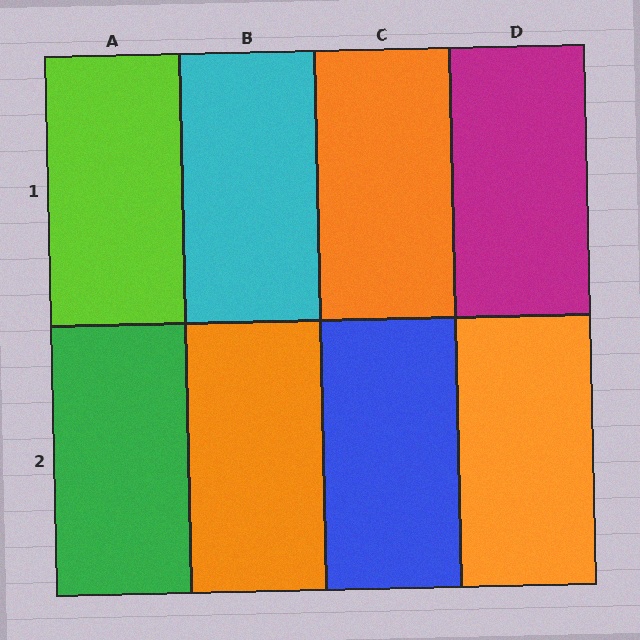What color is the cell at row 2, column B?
Orange.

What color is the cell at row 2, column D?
Orange.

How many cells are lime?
1 cell is lime.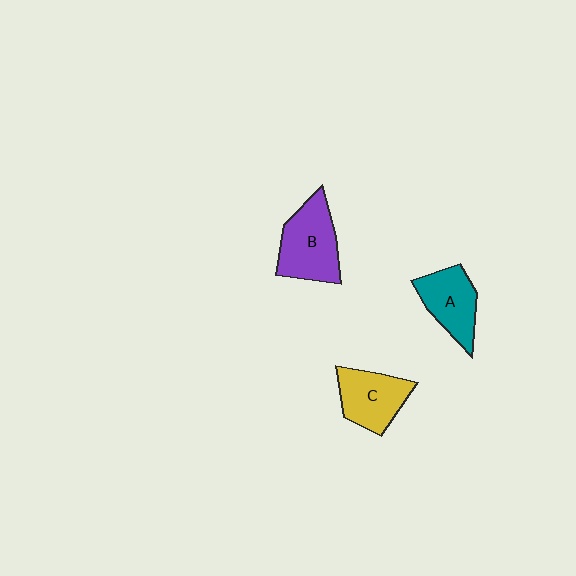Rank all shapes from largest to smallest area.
From largest to smallest: B (purple), C (yellow), A (teal).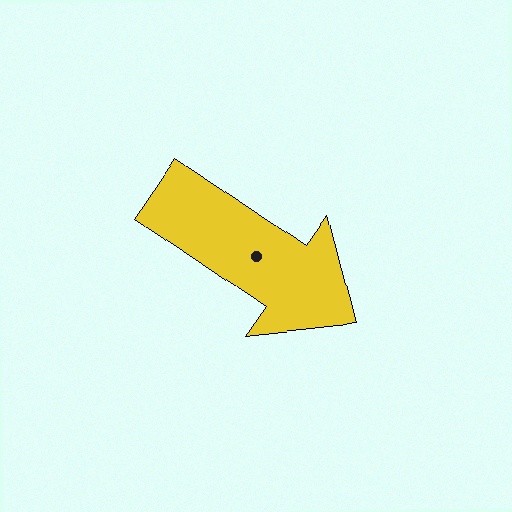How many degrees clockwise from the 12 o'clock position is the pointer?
Approximately 124 degrees.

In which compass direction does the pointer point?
Southeast.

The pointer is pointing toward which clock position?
Roughly 4 o'clock.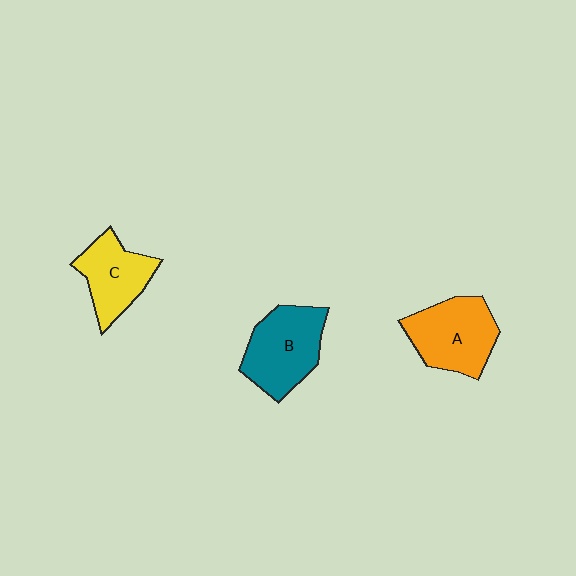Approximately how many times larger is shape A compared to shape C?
Approximately 1.2 times.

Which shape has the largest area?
Shape B (teal).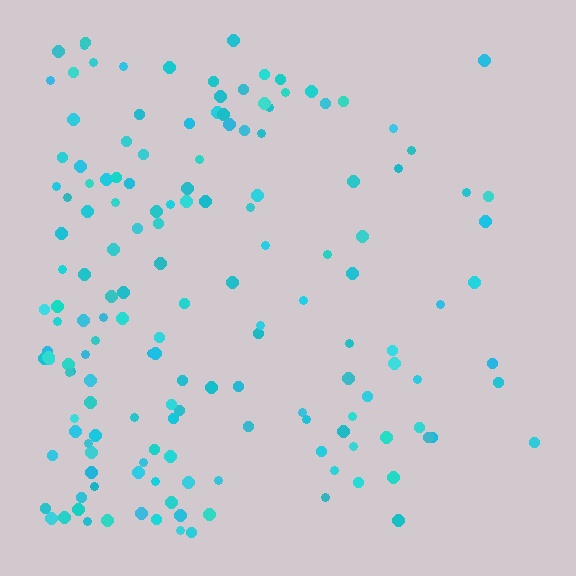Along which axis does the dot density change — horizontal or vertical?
Horizontal.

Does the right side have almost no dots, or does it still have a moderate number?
Still a moderate number, just noticeably fewer than the left.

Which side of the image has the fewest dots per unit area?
The right.